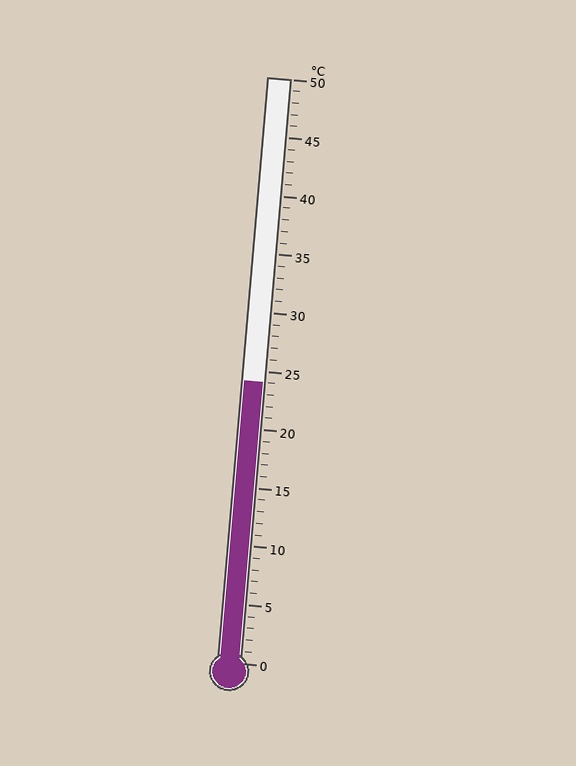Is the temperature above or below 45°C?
The temperature is below 45°C.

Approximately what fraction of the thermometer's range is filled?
The thermometer is filled to approximately 50% of its range.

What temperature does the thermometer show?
The thermometer shows approximately 24°C.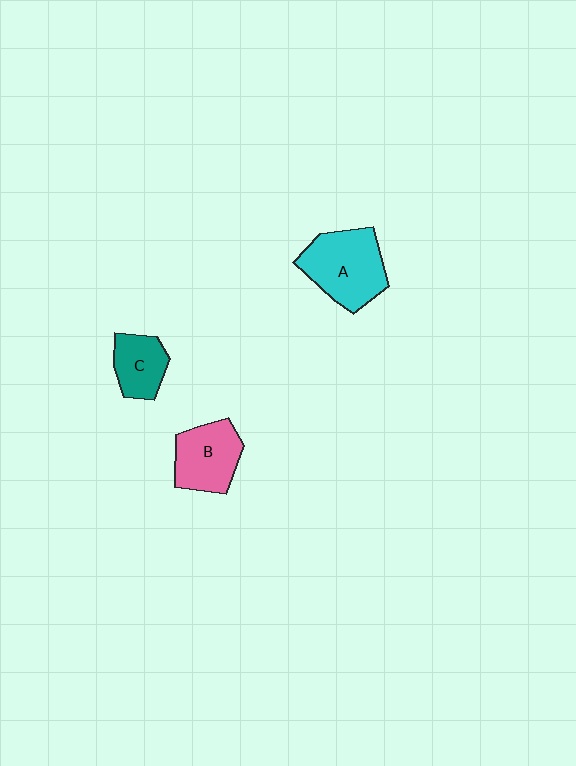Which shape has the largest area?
Shape A (cyan).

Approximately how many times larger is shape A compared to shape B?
Approximately 1.3 times.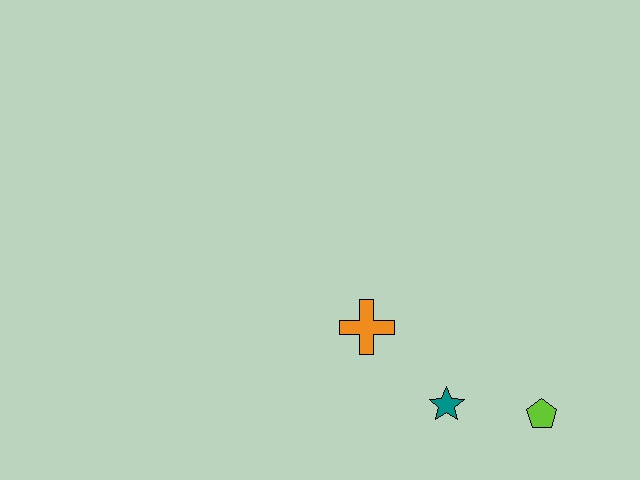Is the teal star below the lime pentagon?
No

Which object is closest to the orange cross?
The teal star is closest to the orange cross.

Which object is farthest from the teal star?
The orange cross is farthest from the teal star.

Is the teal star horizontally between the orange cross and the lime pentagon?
Yes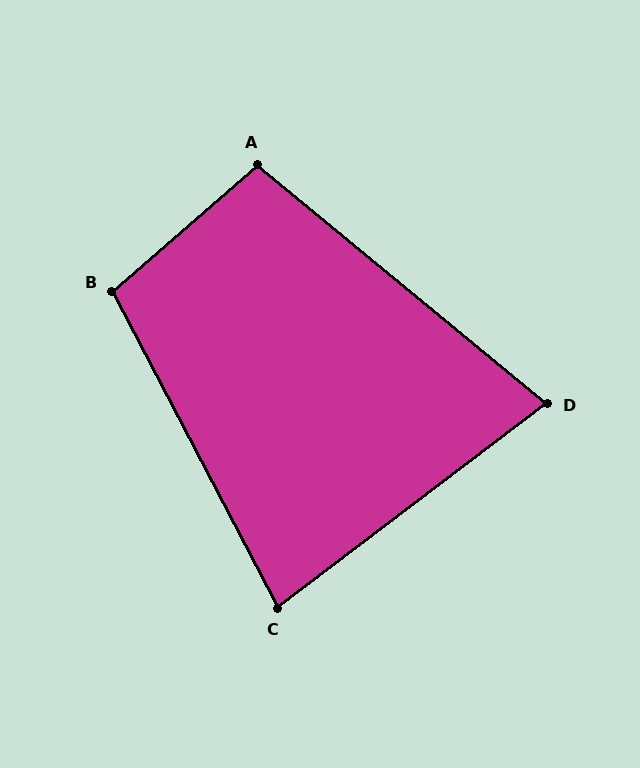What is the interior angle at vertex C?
Approximately 81 degrees (acute).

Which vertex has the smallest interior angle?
D, at approximately 77 degrees.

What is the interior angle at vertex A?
Approximately 99 degrees (obtuse).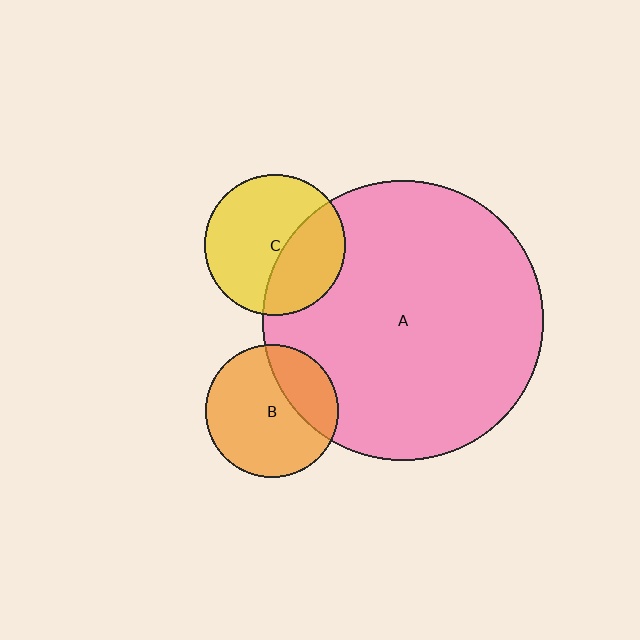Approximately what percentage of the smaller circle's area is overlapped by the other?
Approximately 30%.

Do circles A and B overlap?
Yes.